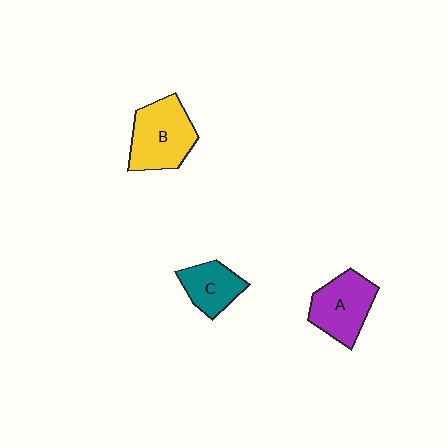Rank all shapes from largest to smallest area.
From largest to smallest: B (yellow), A (purple), C (teal).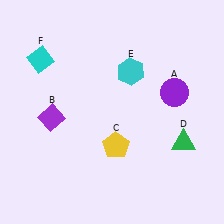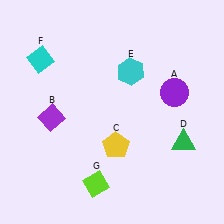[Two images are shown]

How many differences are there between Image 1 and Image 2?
There is 1 difference between the two images.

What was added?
A lime diamond (G) was added in Image 2.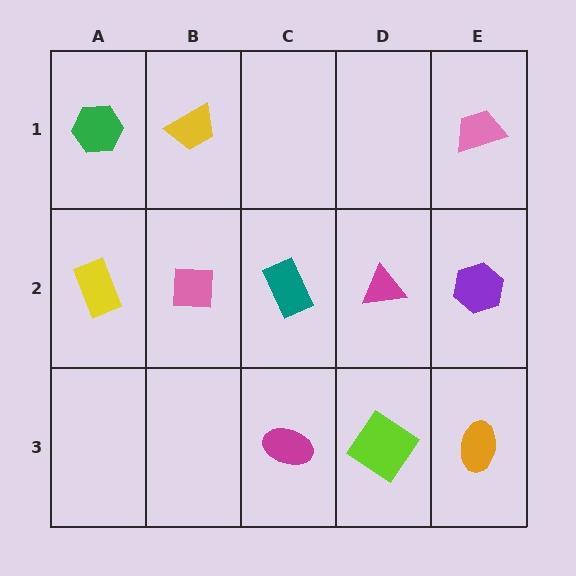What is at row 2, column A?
A yellow rectangle.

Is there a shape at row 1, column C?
No, that cell is empty.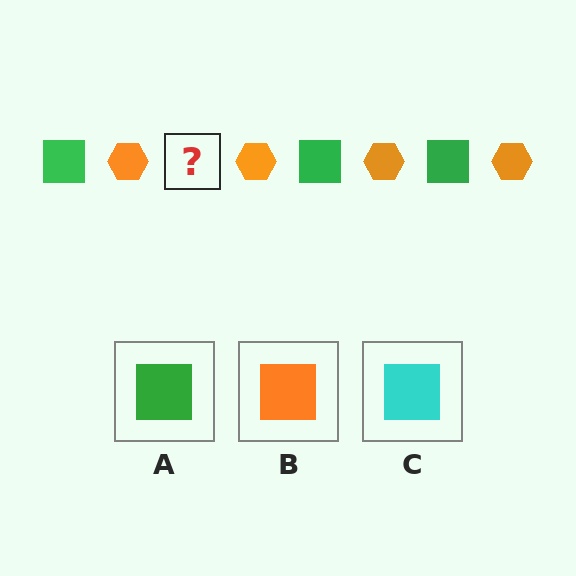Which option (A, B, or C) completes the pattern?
A.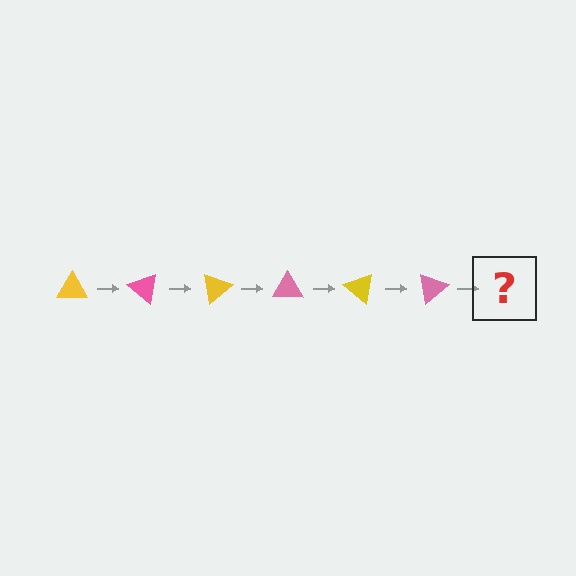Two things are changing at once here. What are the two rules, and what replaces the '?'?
The two rules are that it rotates 40 degrees each step and the color cycles through yellow and pink. The '?' should be a yellow triangle, rotated 240 degrees from the start.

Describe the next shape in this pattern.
It should be a yellow triangle, rotated 240 degrees from the start.